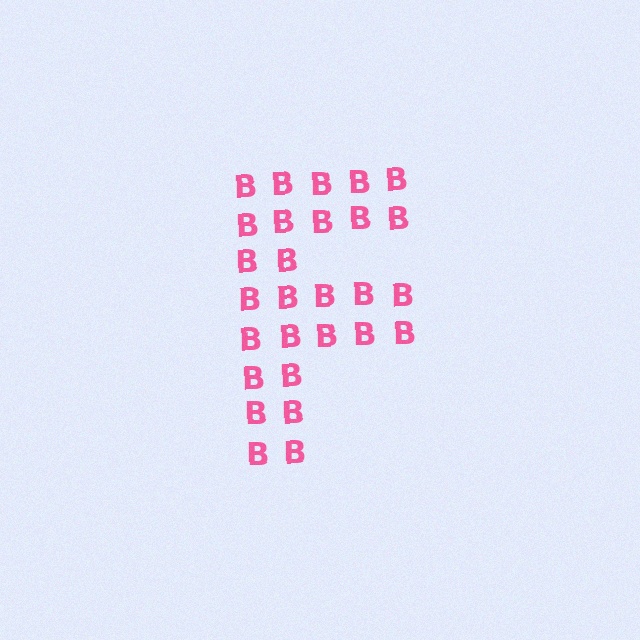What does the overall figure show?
The overall figure shows the letter F.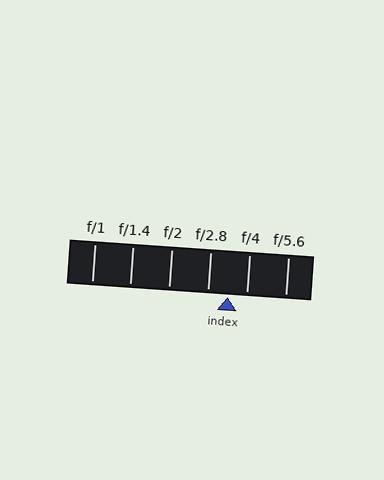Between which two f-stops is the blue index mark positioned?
The index mark is between f/2.8 and f/4.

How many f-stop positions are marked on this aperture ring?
There are 6 f-stop positions marked.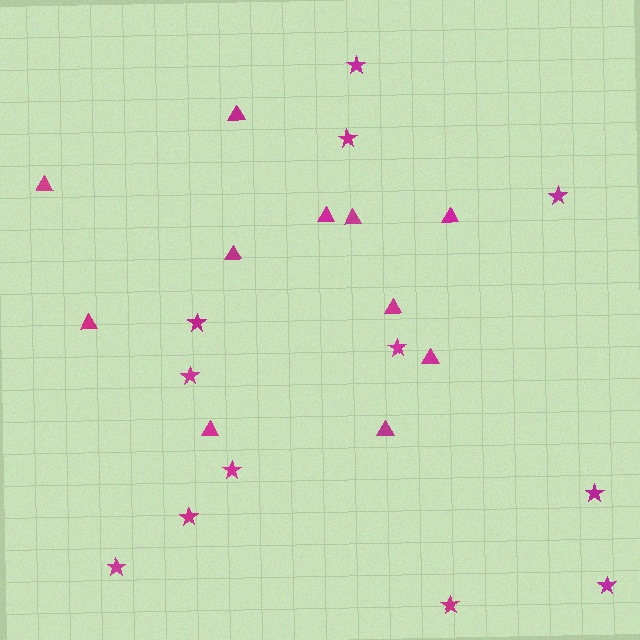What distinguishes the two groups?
There are 2 groups: one group of triangles (11) and one group of stars (12).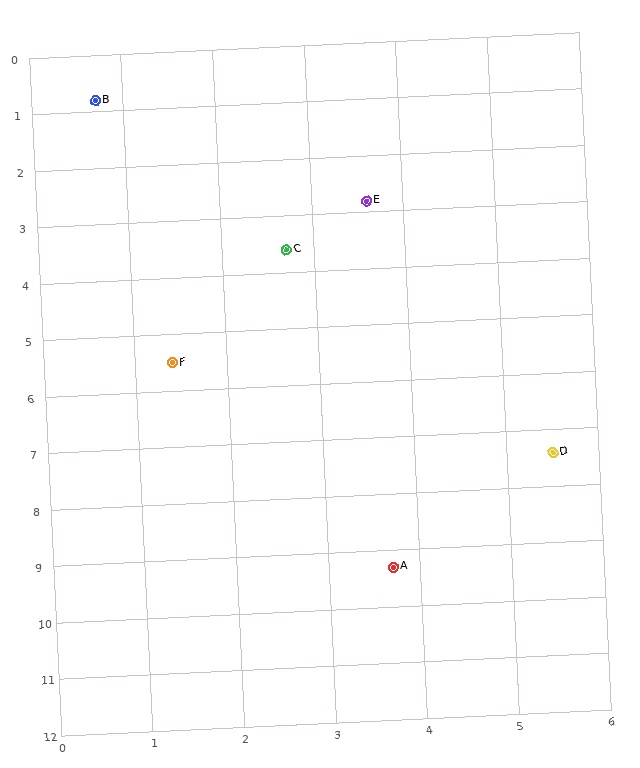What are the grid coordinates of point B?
Point B is at approximately (0.7, 0.8).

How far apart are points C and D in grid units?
Points C and D are about 4.7 grid units apart.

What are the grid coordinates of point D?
Point D is at approximately (5.5, 7.4).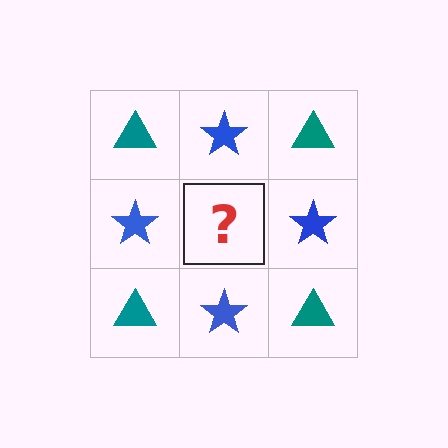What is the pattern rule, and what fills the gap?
The rule is that it alternates teal triangle and blue star in a checkerboard pattern. The gap should be filled with a teal triangle.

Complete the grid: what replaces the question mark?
The question mark should be replaced with a teal triangle.